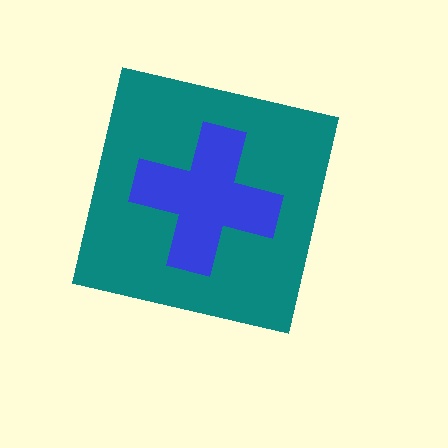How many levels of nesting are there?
2.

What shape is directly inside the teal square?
The blue cross.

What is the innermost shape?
The blue cross.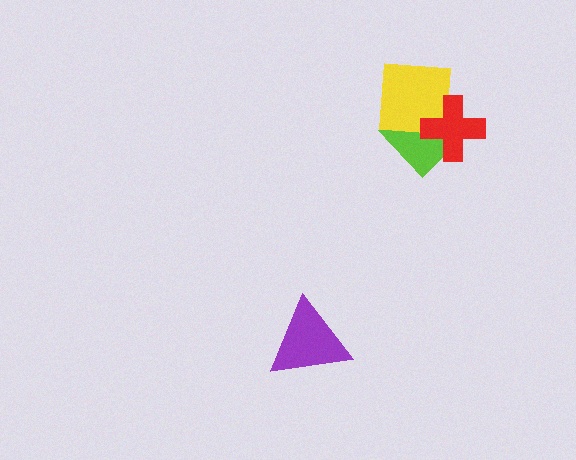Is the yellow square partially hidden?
Yes, it is partially covered by another shape.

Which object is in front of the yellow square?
The red cross is in front of the yellow square.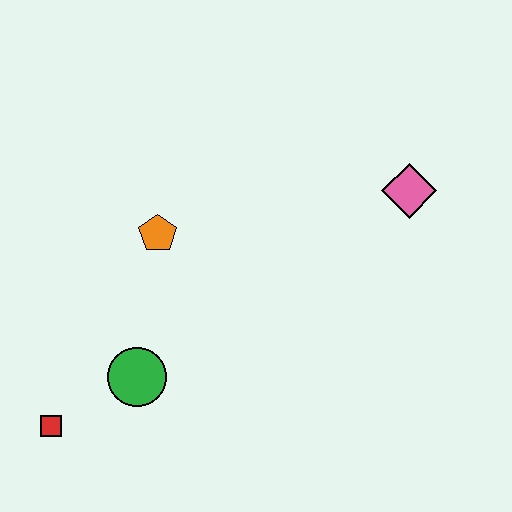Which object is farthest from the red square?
The pink diamond is farthest from the red square.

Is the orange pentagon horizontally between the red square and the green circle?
No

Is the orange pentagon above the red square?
Yes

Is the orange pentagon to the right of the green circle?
Yes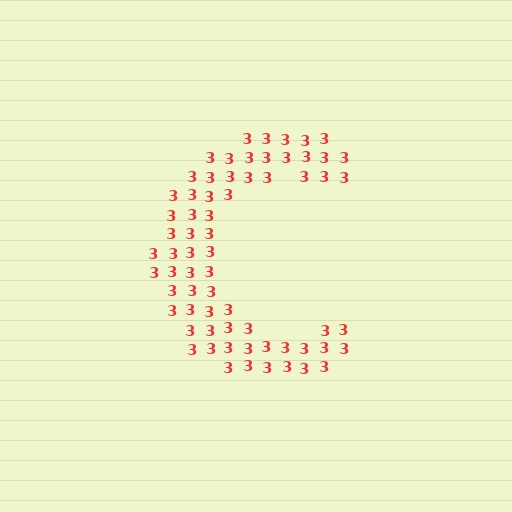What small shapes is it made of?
It is made of small digit 3's.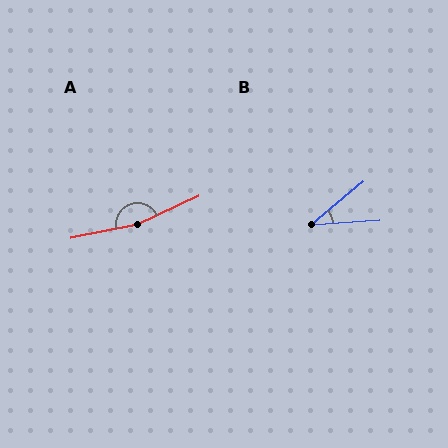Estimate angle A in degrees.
Approximately 167 degrees.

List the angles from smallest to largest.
B (36°), A (167°).